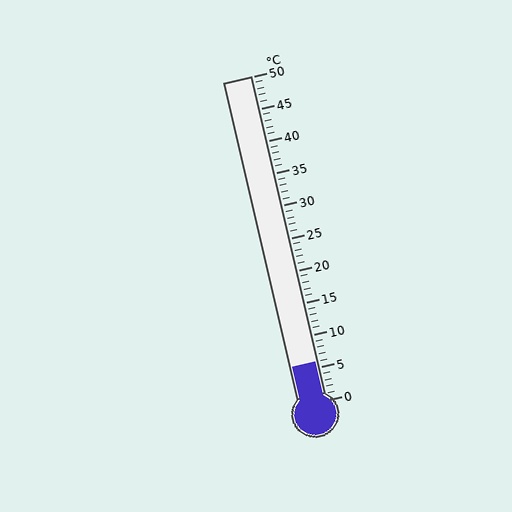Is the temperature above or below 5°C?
The temperature is above 5°C.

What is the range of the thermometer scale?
The thermometer scale ranges from 0°C to 50°C.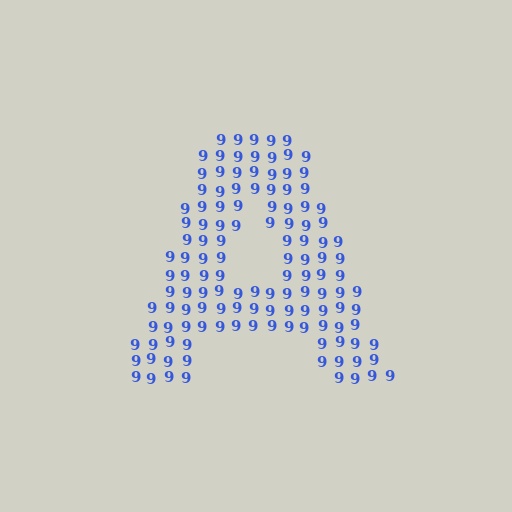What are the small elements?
The small elements are digit 9's.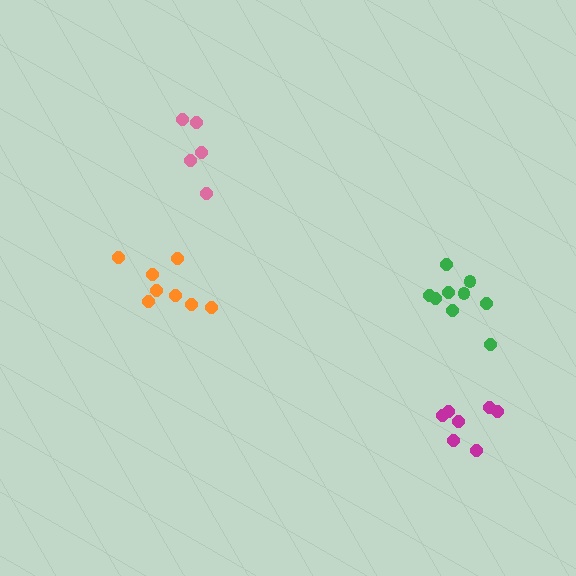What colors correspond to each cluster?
The clusters are colored: orange, green, pink, magenta.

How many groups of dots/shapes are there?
There are 4 groups.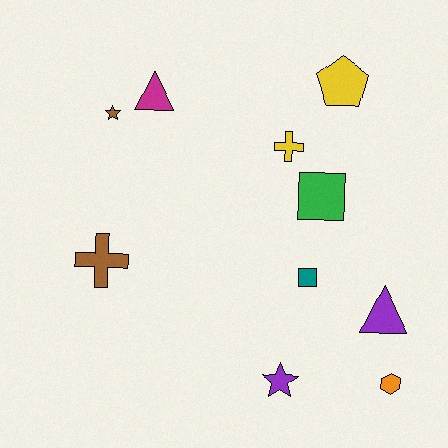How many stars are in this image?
There are 2 stars.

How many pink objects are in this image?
There are no pink objects.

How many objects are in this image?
There are 10 objects.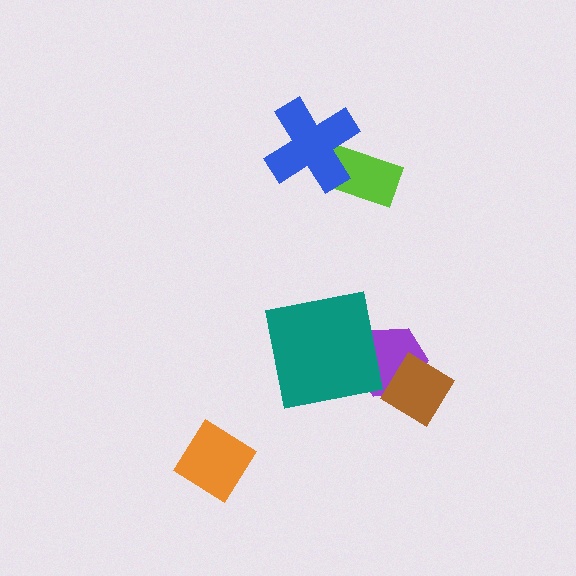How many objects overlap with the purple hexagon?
2 objects overlap with the purple hexagon.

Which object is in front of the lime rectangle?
The blue cross is in front of the lime rectangle.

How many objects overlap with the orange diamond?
0 objects overlap with the orange diamond.